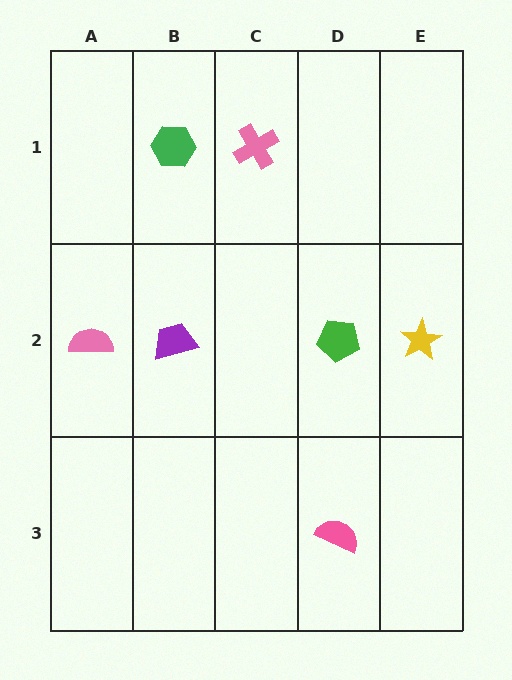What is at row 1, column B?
A green hexagon.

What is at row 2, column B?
A purple trapezoid.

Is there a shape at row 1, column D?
No, that cell is empty.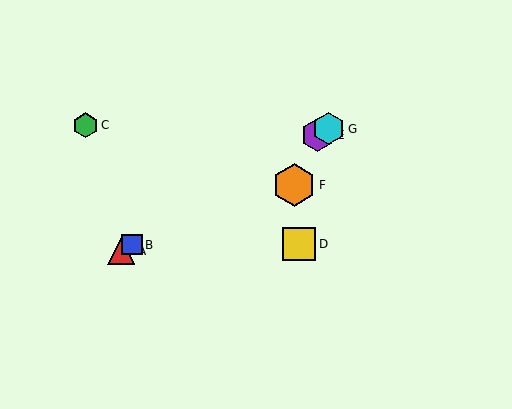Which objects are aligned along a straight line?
Objects A, B, E, G are aligned along a straight line.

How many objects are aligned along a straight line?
4 objects (A, B, E, G) are aligned along a straight line.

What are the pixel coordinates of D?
Object D is at (299, 244).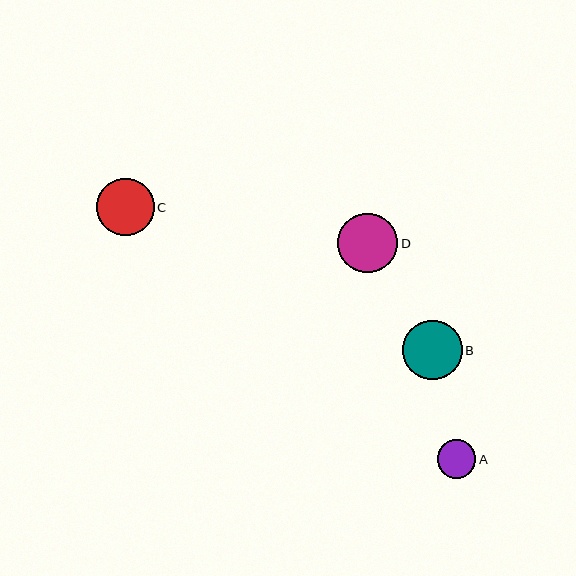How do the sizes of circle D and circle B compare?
Circle D and circle B are approximately the same size.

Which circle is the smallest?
Circle A is the smallest with a size of approximately 39 pixels.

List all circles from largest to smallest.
From largest to smallest: D, B, C, A.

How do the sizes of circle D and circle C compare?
Circle D and circle C are approximately the same size.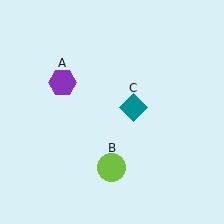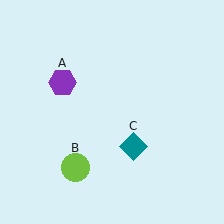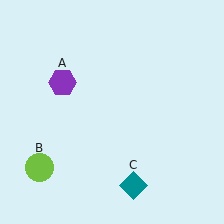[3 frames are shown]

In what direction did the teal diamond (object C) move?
The teal diamond (object C) moved down.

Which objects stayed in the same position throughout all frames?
Purple hexagon (object A) remained stationary.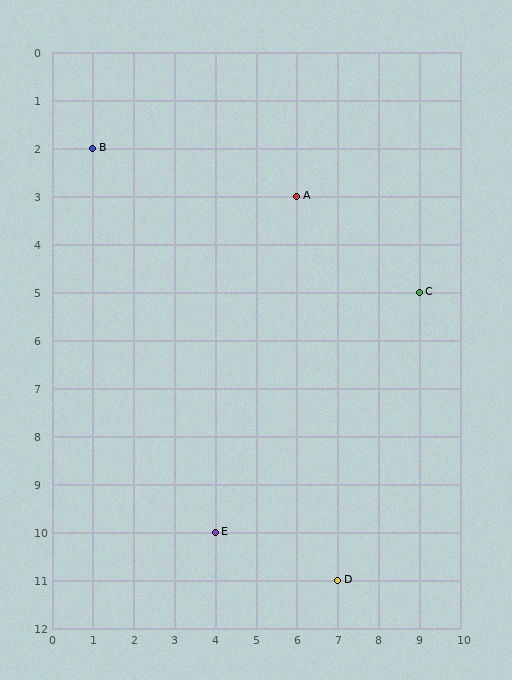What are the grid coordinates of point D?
Point D is at grid coordinates (7, 11).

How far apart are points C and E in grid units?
Points C and E are 5 columns and 5 rows apart (about 7.1 grid units diagonally).